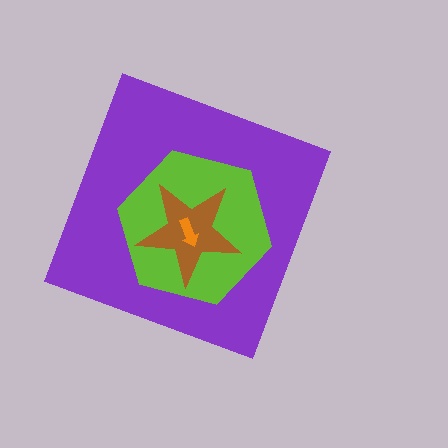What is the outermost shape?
The purple diamond.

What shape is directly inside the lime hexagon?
The brown star.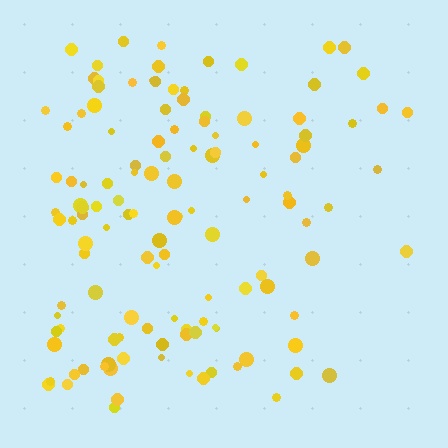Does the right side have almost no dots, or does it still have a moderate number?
Still a moderate number, just noticeably fewer than the left.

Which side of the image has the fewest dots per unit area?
The right.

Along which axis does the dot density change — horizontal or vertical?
Horizontal.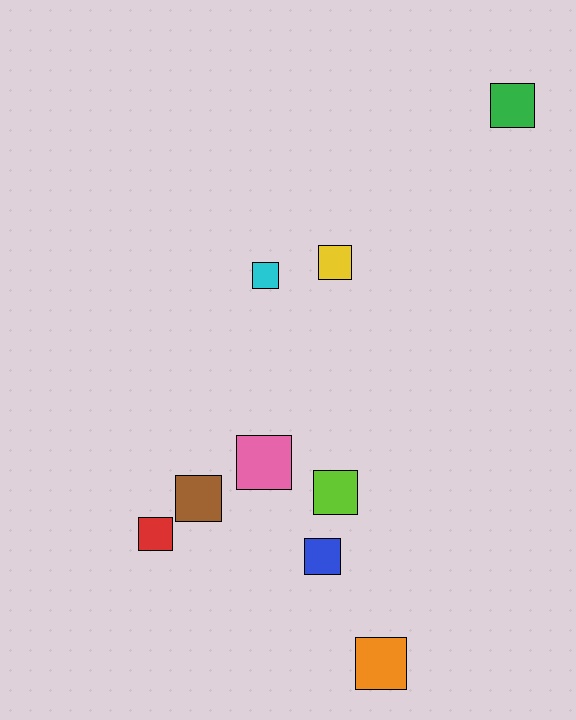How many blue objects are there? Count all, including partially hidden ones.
There is 1 blue object.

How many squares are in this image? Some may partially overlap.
There are 9 squares.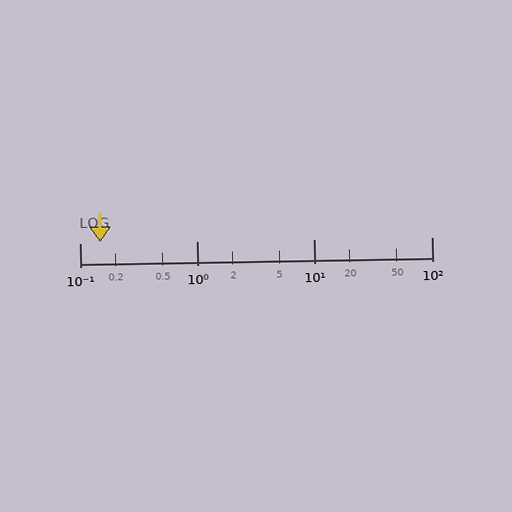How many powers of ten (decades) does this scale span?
The scale spans 3 decades, from 0.1 to 100.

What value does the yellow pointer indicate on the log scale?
The pointer indicates approximately 0.15.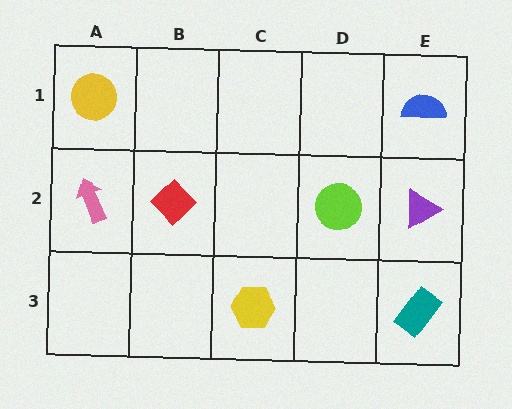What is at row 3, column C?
A yellow hexagon.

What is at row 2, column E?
A purple triangle.